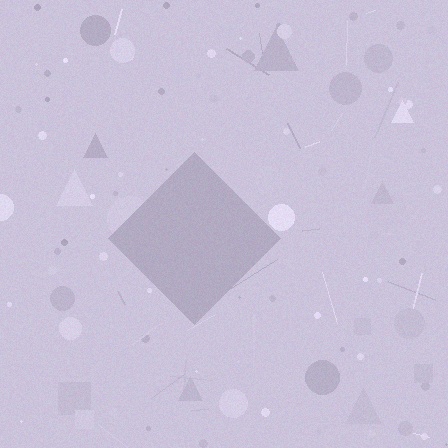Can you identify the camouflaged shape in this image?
The camouflaged shape is a diamond.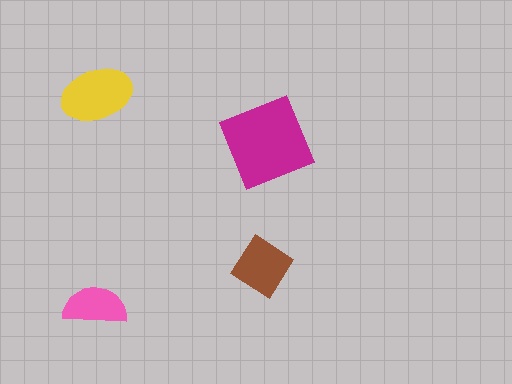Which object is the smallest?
The pink semicircle.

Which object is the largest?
The magenta square.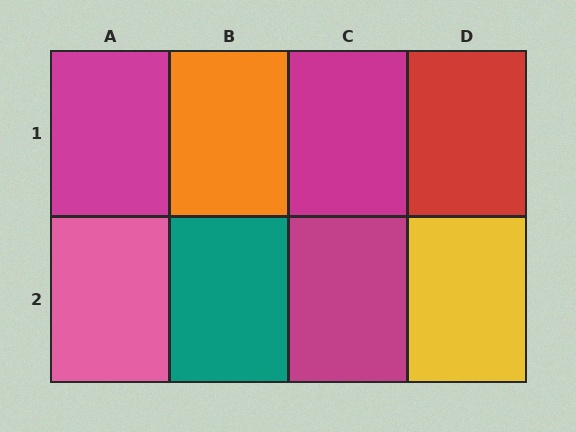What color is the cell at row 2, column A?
Pink.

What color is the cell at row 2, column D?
Yellow.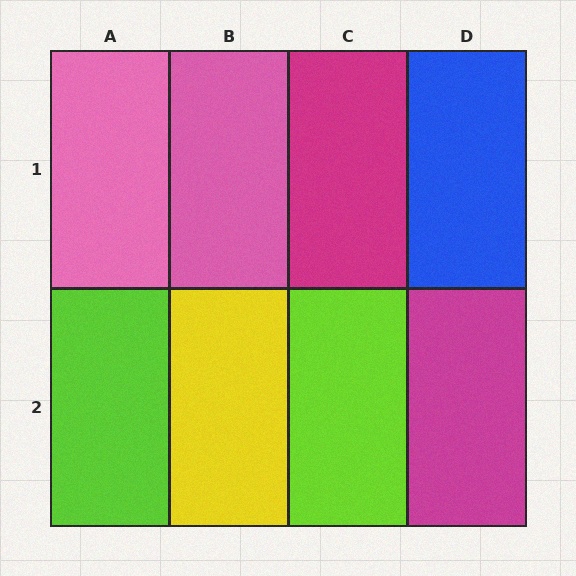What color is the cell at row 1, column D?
Blue.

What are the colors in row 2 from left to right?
Lime, yellow, lime, magenta.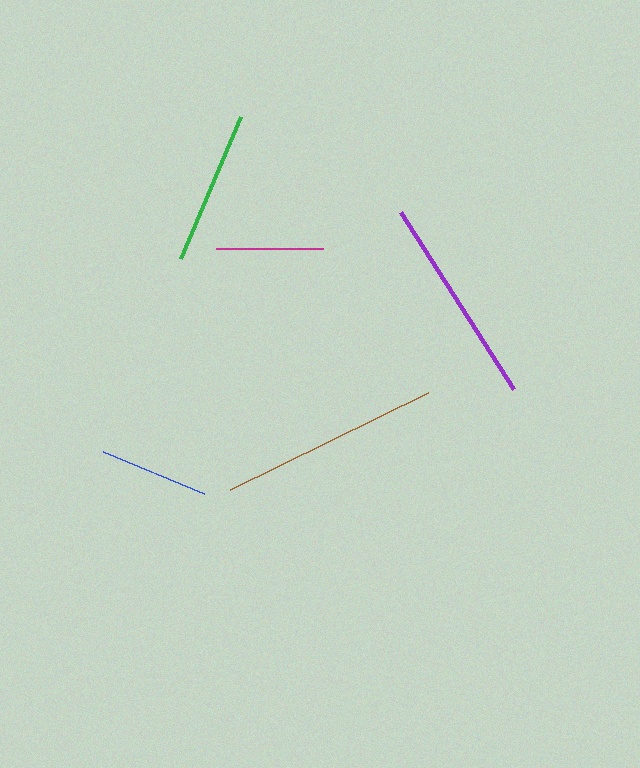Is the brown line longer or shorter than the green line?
The brown line is longer than the green line.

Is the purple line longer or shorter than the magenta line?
The purple line is longer than the magenta line.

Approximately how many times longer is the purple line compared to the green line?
The purple line is approximately 1.4 times the length of the green line.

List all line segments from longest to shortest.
From longest to shortest: brown, purple, green, blue, magenta.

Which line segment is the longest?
The brown line is the longest at approximately 221 pixels.